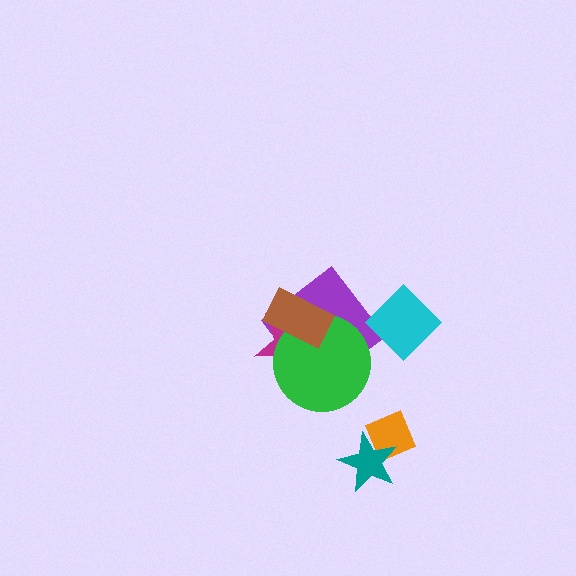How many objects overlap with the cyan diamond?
0 objects overlap with the cyan diamond.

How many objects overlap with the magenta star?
3 objects overlap with the magenta star.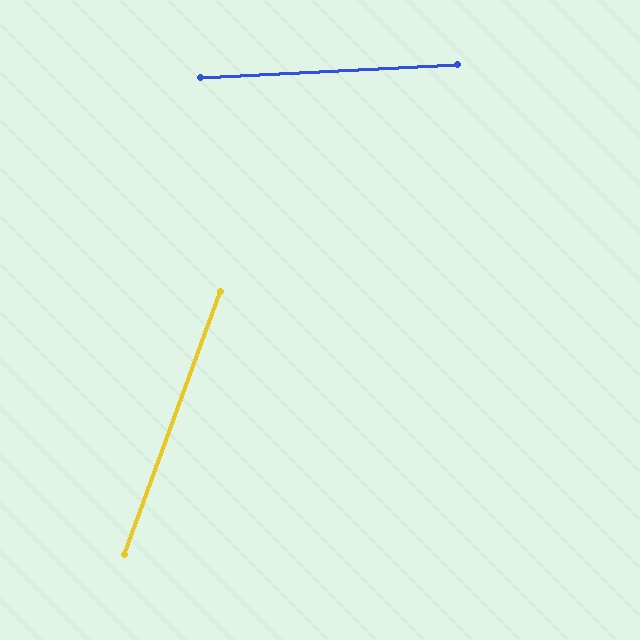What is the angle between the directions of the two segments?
Approximately 67 degrees.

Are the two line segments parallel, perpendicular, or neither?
Neither parallel nor perpendicular — they differ by about 67°.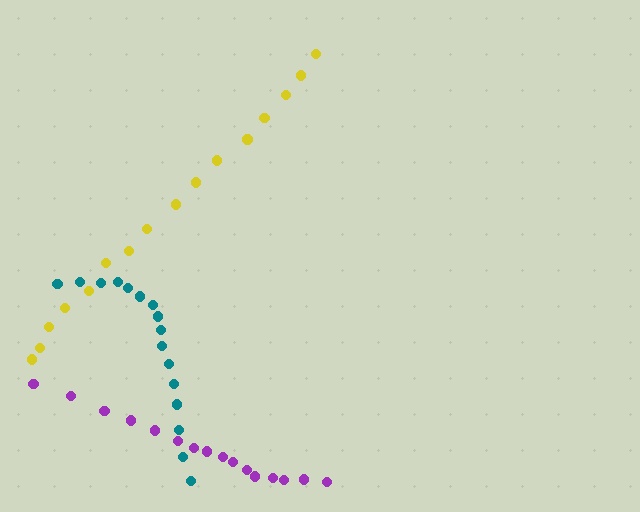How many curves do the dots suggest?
There are 3 distinct paths.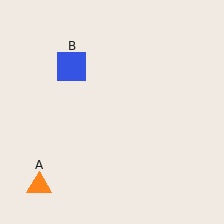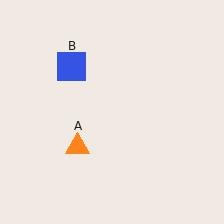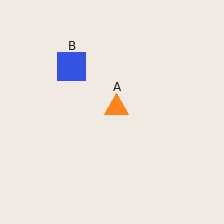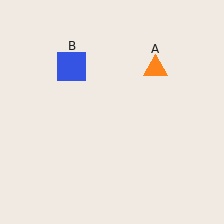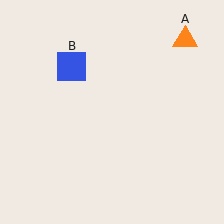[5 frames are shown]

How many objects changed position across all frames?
1 object changed position: orange triangle (object A).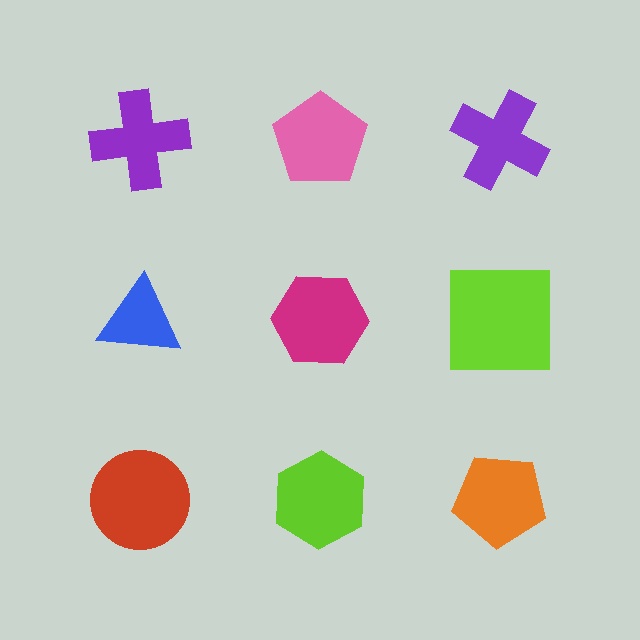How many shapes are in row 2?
3 shapes.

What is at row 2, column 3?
A lime square.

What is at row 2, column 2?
A magenta hexagon.